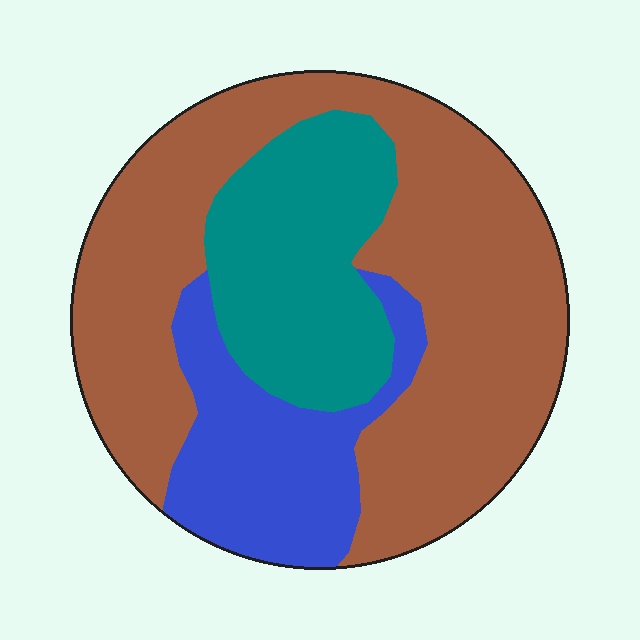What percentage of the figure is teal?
Teal covers 22% of the figure.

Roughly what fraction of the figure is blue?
Blue covers around 20% of the figure.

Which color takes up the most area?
Brown, at roughly 60%.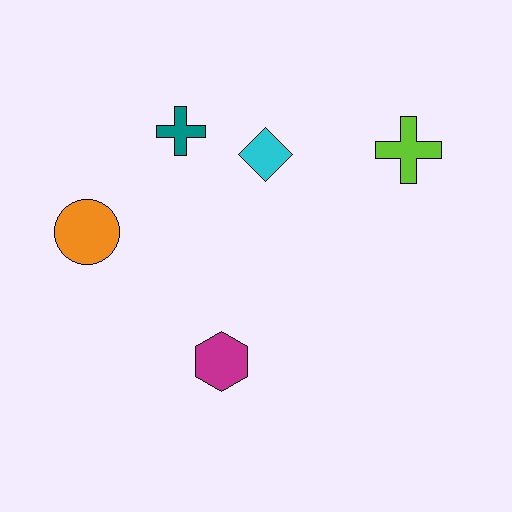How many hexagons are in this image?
There is 1 hexagon.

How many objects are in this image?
There are 5 objects.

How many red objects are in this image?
There are no red objects.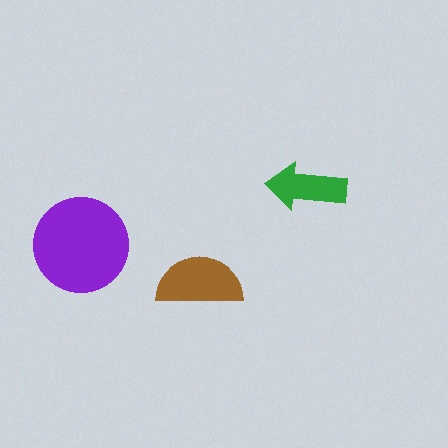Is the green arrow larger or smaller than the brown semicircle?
Smaller.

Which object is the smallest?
The green arrow.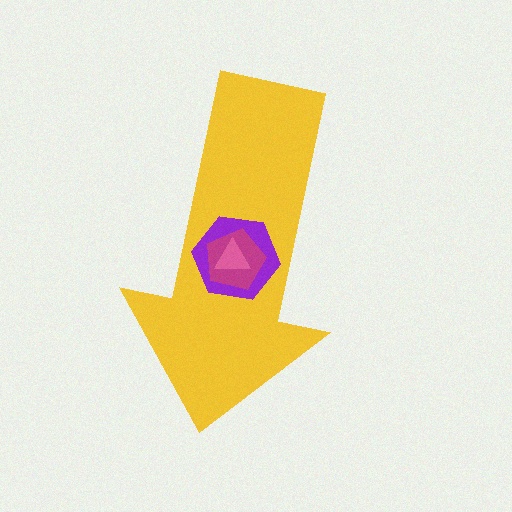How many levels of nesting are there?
4.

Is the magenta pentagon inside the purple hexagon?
Yes.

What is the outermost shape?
The yellow arrow.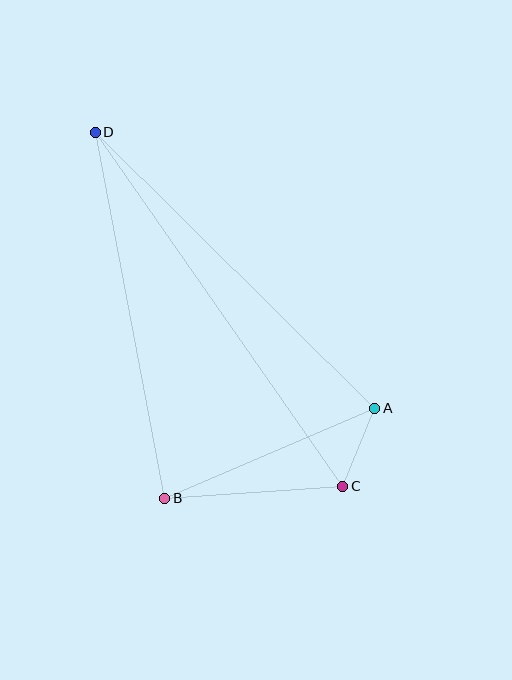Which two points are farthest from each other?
Points C and D are farthest from each other.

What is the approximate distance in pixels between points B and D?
The distance between B and D is approximately 373 pixels.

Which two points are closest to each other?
Points A and C are closest to each other.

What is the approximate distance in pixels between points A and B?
The distance between A and B is approximately 229 pixels.